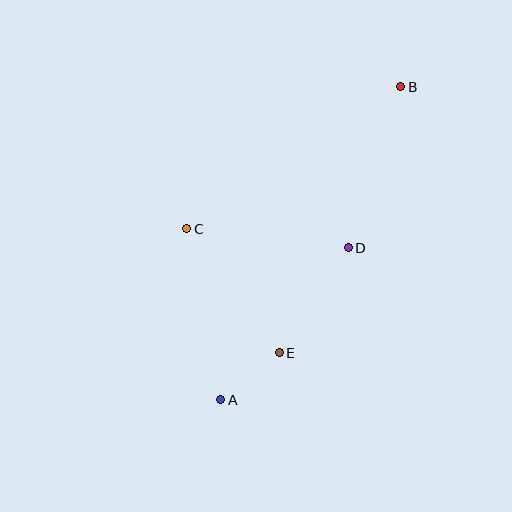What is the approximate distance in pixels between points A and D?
The distance between A and D is approximately 198 pixels.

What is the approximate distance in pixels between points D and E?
The distance between D and E is approximately 125 pixels.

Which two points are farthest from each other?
Points A and B are farthest from each other.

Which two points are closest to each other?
Points A and E are closest to each other.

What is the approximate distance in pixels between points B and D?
The distance between B and D is approximately 170 pixels.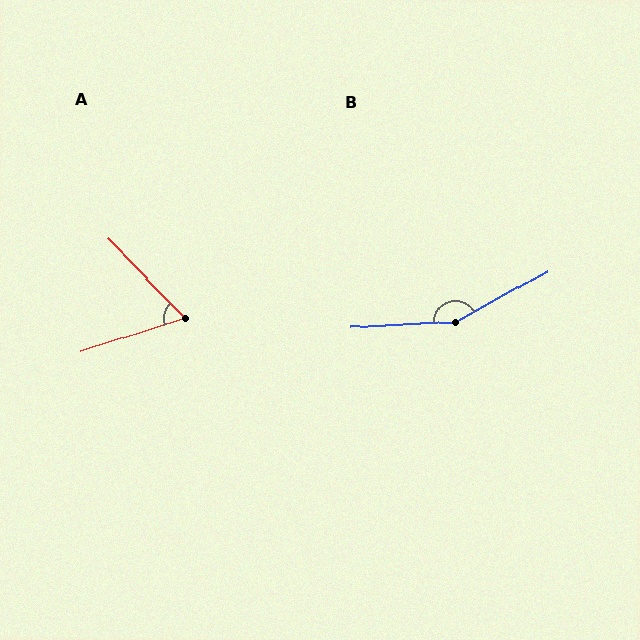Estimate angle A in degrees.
Approximately 64 degrees.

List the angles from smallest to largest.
A (64°), B (154°).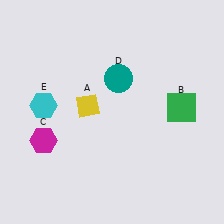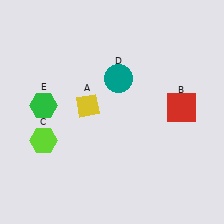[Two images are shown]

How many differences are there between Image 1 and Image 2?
There are 3 differences between the two images.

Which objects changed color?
B changed from green to red. C changed from magenta to lime. E changed from cyan to green.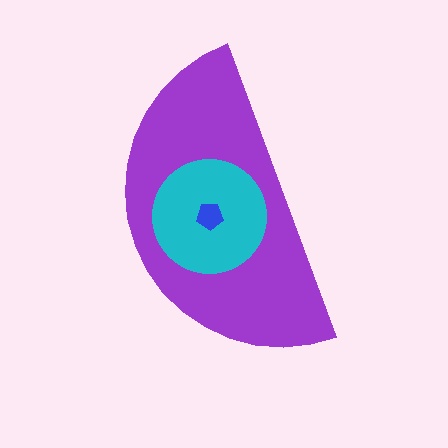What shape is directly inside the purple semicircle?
The cyan circle.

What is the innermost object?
The blue pentagon.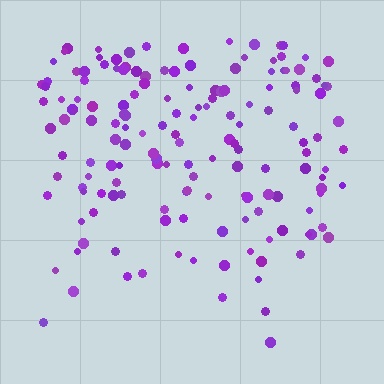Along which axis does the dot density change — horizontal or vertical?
Vertical.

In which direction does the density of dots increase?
From bottom to top, with the top side densest.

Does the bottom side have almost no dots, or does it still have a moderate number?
Still a moderate number, just noticeably fewer than the top.